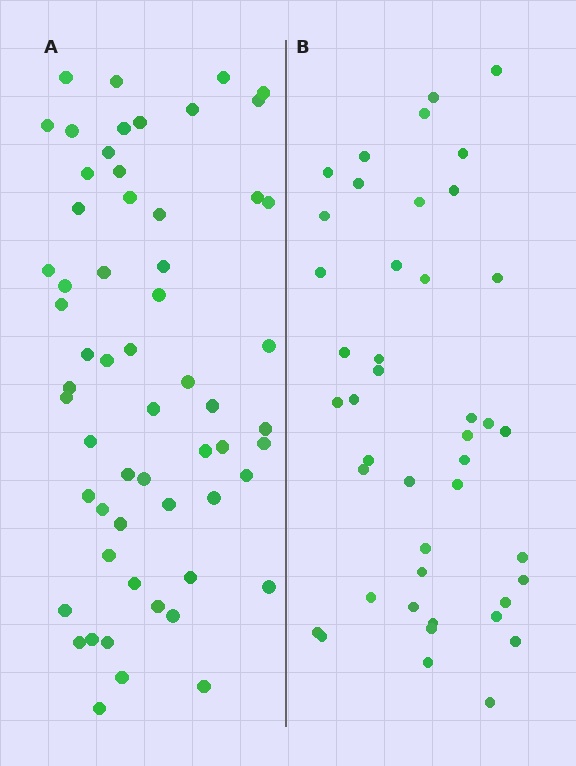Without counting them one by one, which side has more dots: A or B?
Region A (the left region) has more dots.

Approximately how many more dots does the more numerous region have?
Region A has approximately 15 more dots than region B.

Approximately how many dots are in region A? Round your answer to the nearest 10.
About 60 dots. (The exact count is 59, which rounds to 60.)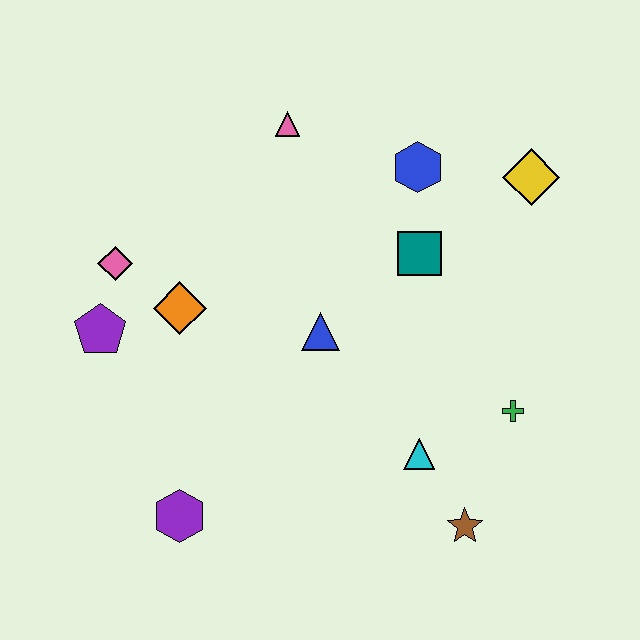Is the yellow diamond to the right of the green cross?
Yes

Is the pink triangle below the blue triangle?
No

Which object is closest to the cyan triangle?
The brown star is closest to the cyan triangle.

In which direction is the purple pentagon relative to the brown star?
The purple pentagon is to the left of the brown star.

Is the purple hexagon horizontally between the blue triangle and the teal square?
No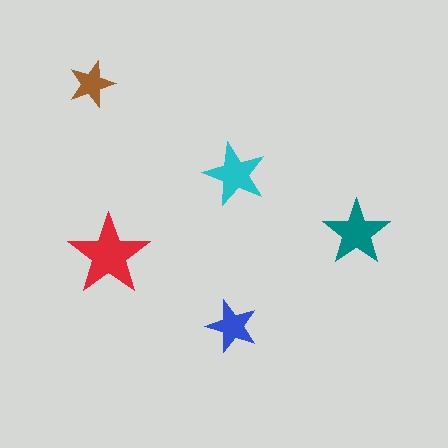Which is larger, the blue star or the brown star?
The blue one.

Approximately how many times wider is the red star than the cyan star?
About 1.5 times wider.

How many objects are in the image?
There are 5 objects in the image.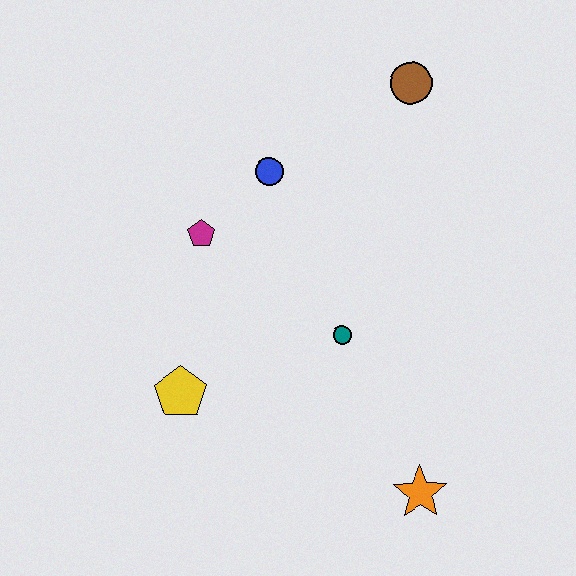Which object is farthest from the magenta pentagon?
The orange star is farthest from the magenta pentagon.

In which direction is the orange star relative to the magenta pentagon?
The orange star is below the magenta pentagon.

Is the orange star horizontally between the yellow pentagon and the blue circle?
No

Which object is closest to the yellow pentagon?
The magenta pentagon is closest to the yellow pentagon.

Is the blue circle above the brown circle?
No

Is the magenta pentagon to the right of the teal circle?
No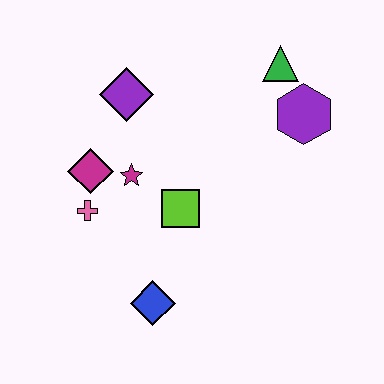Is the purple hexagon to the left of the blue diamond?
No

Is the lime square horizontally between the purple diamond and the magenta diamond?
No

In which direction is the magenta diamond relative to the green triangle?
The magenta diamond is to the left of the green triangle.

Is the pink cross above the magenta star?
No